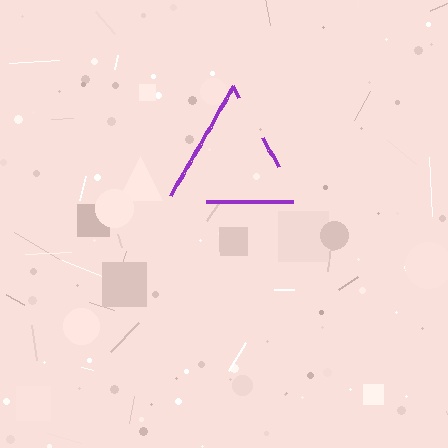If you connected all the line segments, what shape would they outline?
They would outline a triangle.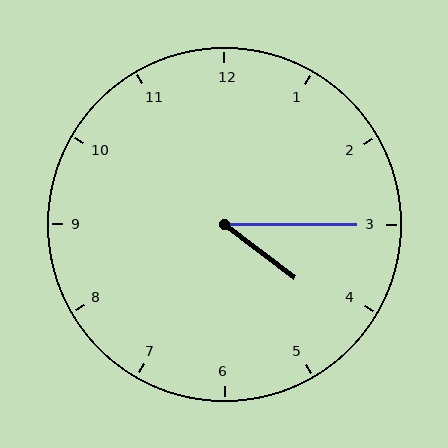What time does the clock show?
4:15.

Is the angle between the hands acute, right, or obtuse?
It is acute.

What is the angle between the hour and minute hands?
Approximately 38 degrees.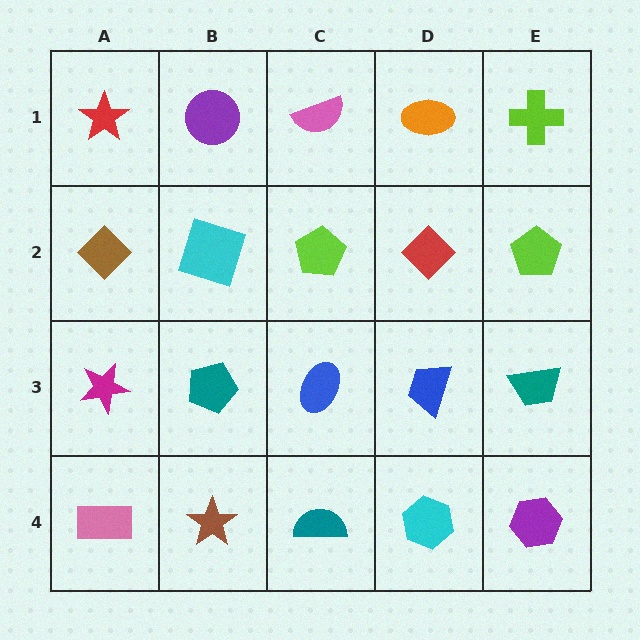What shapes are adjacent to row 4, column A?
A magenta star (row 3, column A), a brown star (row 4, column B).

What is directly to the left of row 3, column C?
A teal pentagon.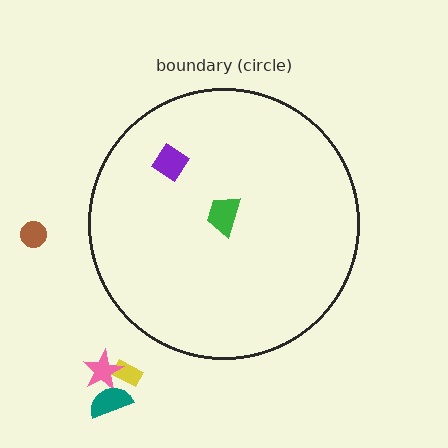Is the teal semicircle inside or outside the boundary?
Outside.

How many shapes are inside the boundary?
2 inside, 4 outside.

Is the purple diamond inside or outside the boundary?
Inside.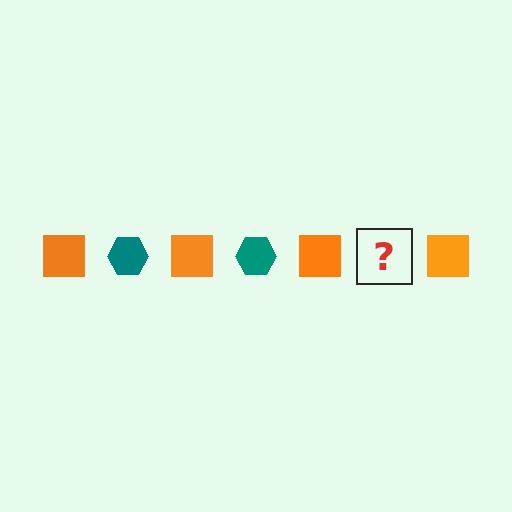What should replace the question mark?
The question mark should be replaced with a teal hexagon.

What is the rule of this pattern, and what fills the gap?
The rule is that the pattern alternates between orange square and teal hexagon. The gap should be filled with a teal hexagon.